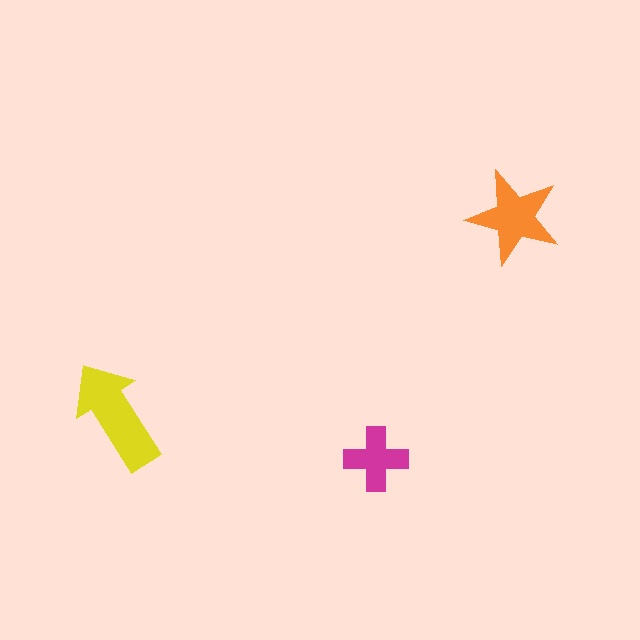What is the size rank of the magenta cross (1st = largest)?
3rd.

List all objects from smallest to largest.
The magenta cross, the orange star, the yellow arrow.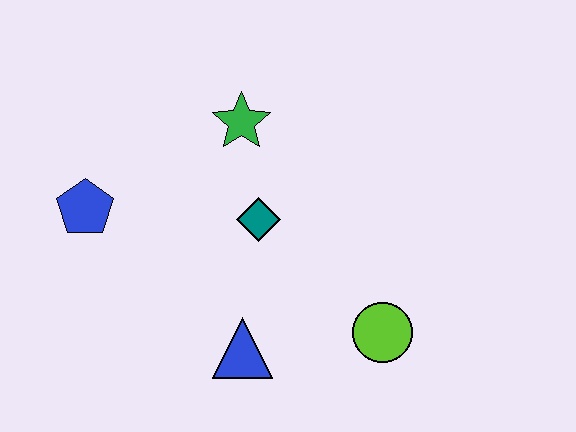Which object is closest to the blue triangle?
The teal diamond is closest to the blue triangle.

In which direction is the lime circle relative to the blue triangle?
The lime circle is to the right of the blue triangle.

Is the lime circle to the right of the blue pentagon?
Yes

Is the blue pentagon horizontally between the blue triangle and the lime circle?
No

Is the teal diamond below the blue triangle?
No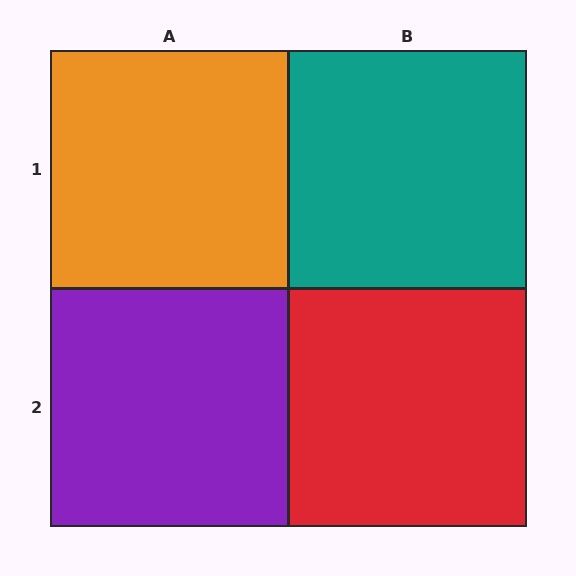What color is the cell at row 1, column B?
Teal.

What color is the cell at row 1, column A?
Orange.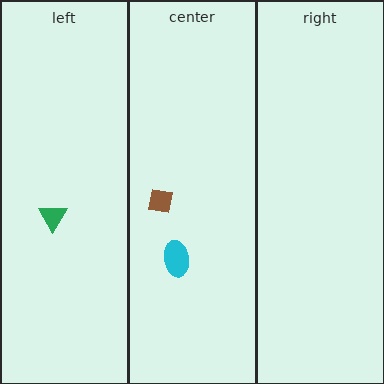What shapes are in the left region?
The green triangle.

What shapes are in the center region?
The cyan ellipse, the brown square.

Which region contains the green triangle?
The left region.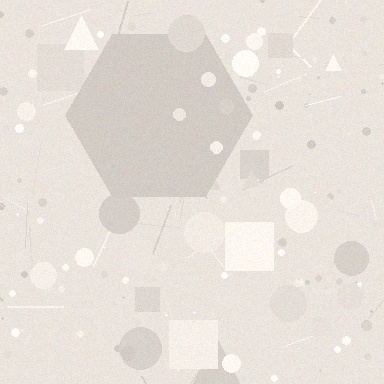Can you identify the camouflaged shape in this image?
The camouflaged shape is a hexagon.